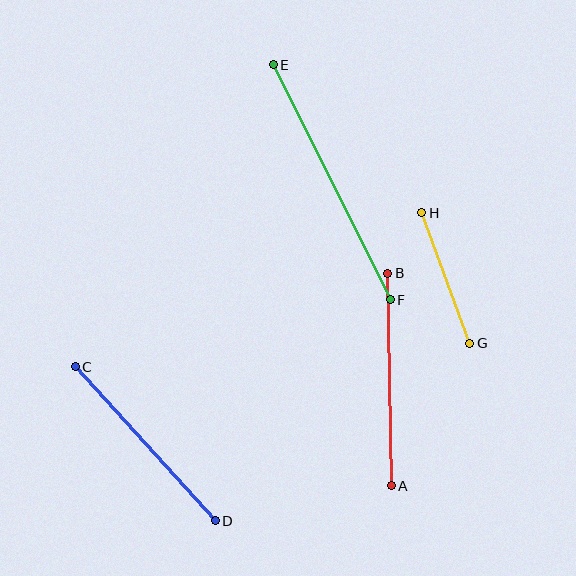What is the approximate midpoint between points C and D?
The midpoint is at approximately (145, 444) pixels.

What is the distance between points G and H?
The distance is approximately 139 pixels.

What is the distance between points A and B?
The distance is approximately 212 pixels.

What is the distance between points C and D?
The distance is approximately 208 pixels.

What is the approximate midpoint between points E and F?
The midpoint is at approximately (332, 182) pixels.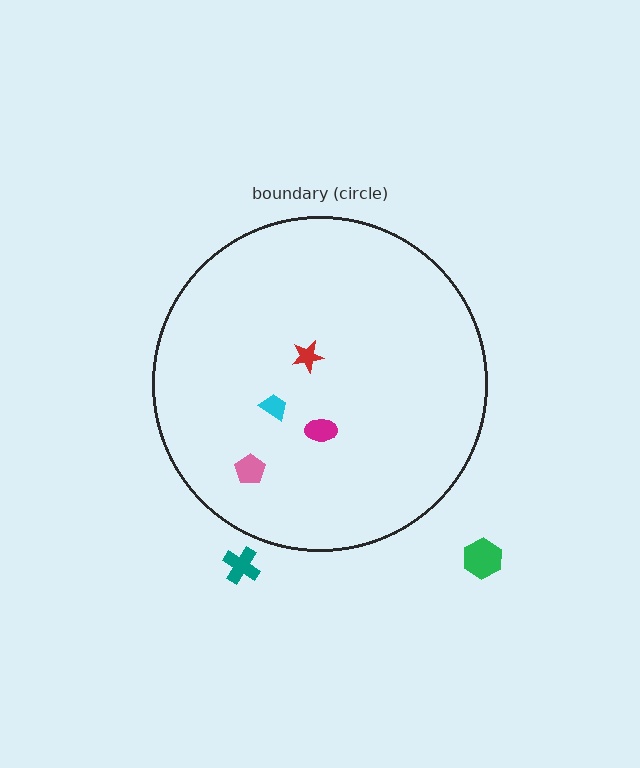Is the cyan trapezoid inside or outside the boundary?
Inside.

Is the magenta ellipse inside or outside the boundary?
Inside.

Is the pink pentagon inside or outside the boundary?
Inside.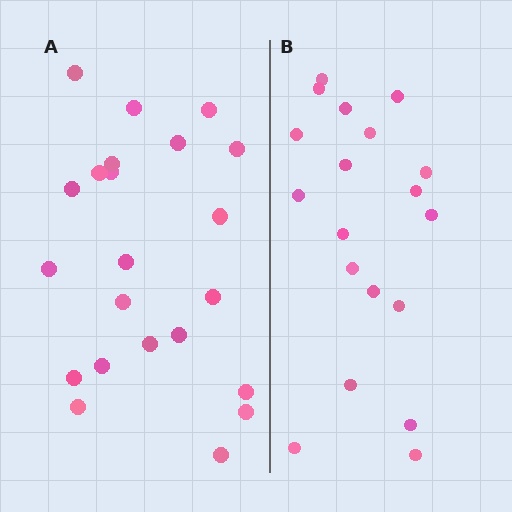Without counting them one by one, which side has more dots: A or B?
Region A (the left region) has more dots.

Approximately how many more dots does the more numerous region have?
Region A has just a few more — roughly 2 or 3 more dots than region B.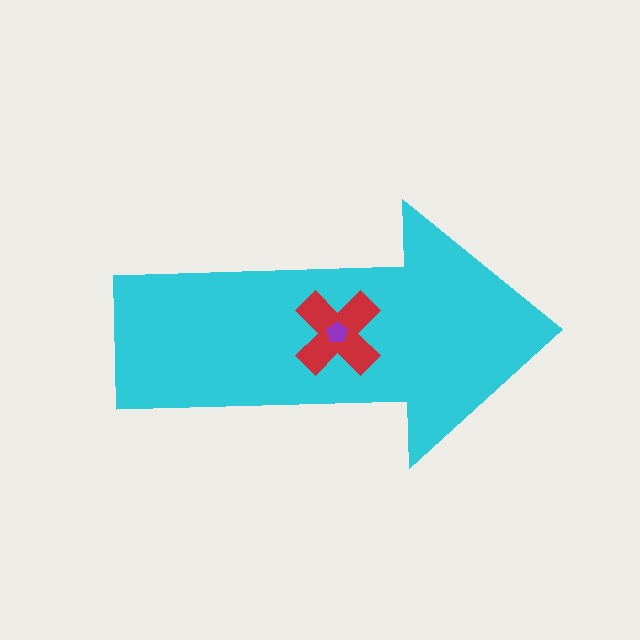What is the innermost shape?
The purple pentagon.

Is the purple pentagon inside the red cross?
Yes.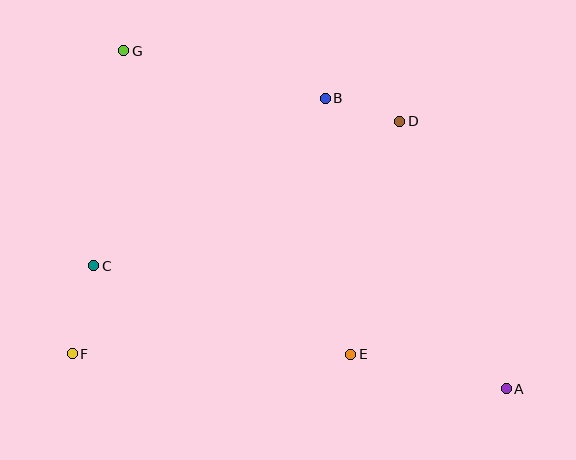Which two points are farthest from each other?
Points A and G are farthest from each other.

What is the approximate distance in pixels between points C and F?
The distance between C and F is approximately 91 pixels.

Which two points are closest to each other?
Points B and D are closest to each other.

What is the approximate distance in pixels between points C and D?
The distance between C and D is approximately 339 pixels.